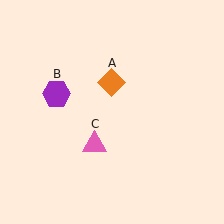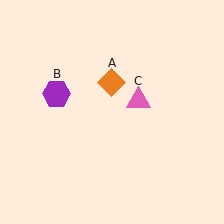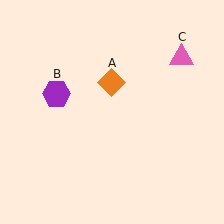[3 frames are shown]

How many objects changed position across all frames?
1 object changed position: pink triangle (object C).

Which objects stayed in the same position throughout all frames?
Orange diamond (object A) and purple hexagon (object B) remained stationary.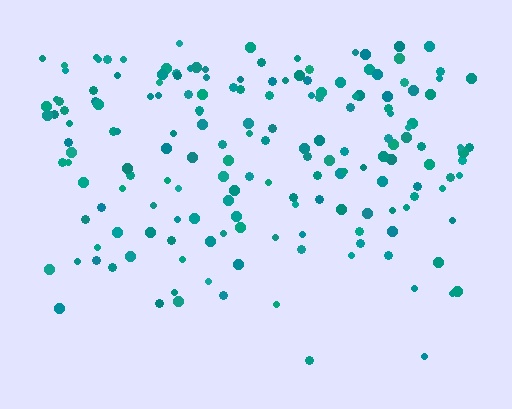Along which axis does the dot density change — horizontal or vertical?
Vertical.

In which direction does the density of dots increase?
From bottom to top, with the top side densest.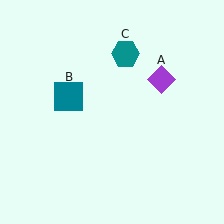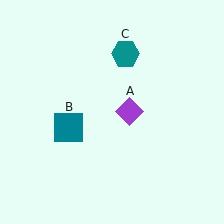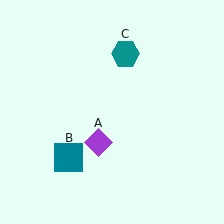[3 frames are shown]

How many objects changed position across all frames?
2 objects changed position: purple diamond (object A), teal square (object B).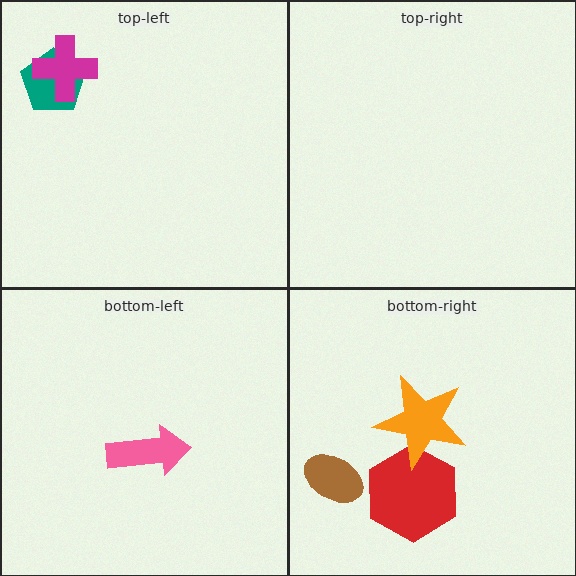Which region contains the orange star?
The bottom-right region.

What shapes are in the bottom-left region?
The pink arrow.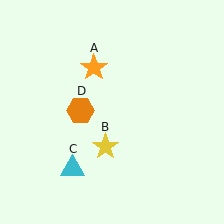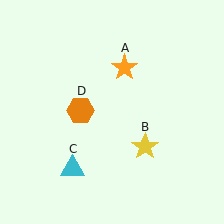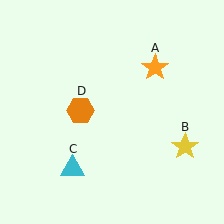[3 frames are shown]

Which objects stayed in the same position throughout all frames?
Cyan triangle (object C) and orange hexagon (object D) remained stationary.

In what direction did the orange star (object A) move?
The orange star (object A) moved right.